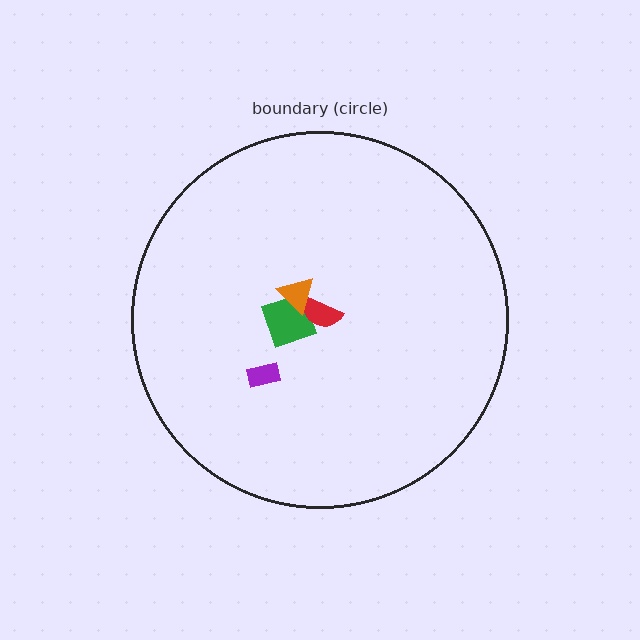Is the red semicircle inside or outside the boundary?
Inside.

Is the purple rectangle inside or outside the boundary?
Inside.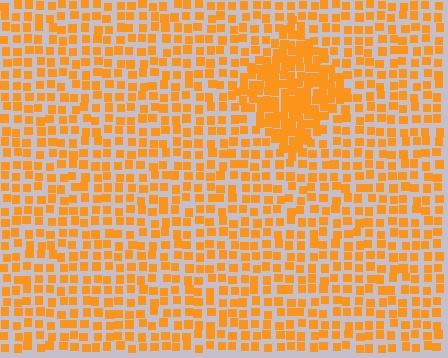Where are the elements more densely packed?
The elements are more densely packed inside the diamond boundary.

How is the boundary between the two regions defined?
The boundary is defined by a change in element density (approximately 2.0x ratio). All elements are the same color, size, and shape.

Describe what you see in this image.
The image contains small orange elements arranged at two different densities. A diamond-shaped region is visible where the elements are more densely packed than the surrounding area.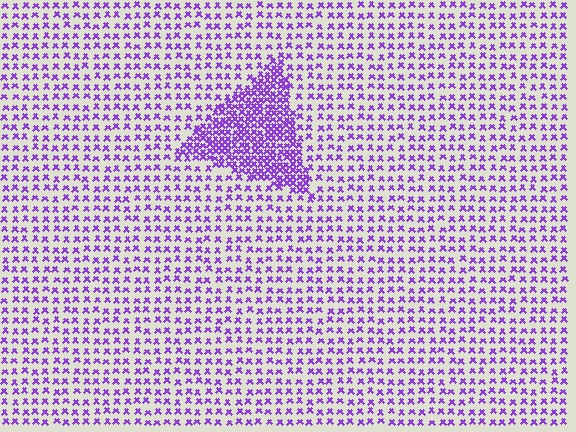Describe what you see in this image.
The image contains small purple elements arranged at two different densities. A triangle-shaped region is visible where the elements are more densely packed than the surrounding area.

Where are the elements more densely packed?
The elements are more densely packed inside the triangle boundary.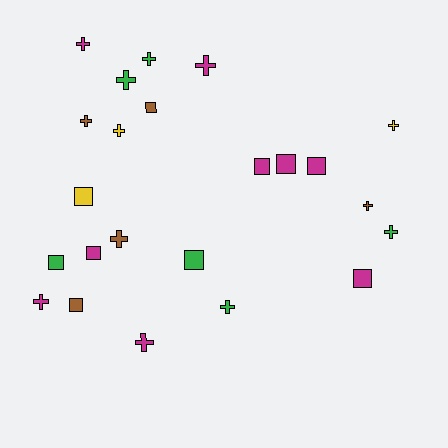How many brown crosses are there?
There are 3 brown crosses.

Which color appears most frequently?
Magenta, with 9 objects.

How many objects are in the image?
There are 23 objects.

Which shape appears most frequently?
Cross, with 13 objects.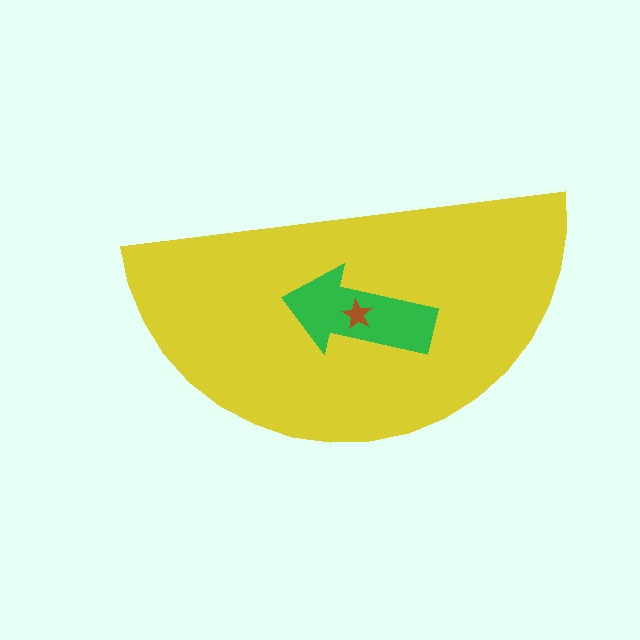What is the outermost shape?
The yellow semicircle.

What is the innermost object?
The brown star.